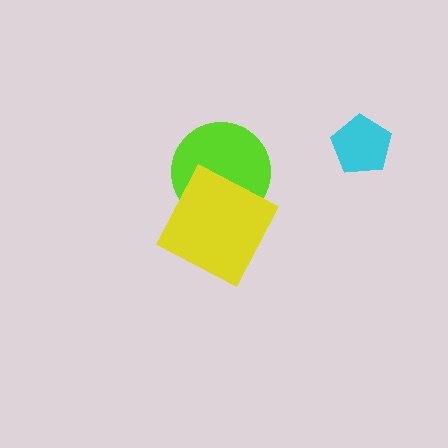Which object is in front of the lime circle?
The yellow square is in front of the lime circle.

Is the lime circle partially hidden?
Yes, it is partially covered by another shape.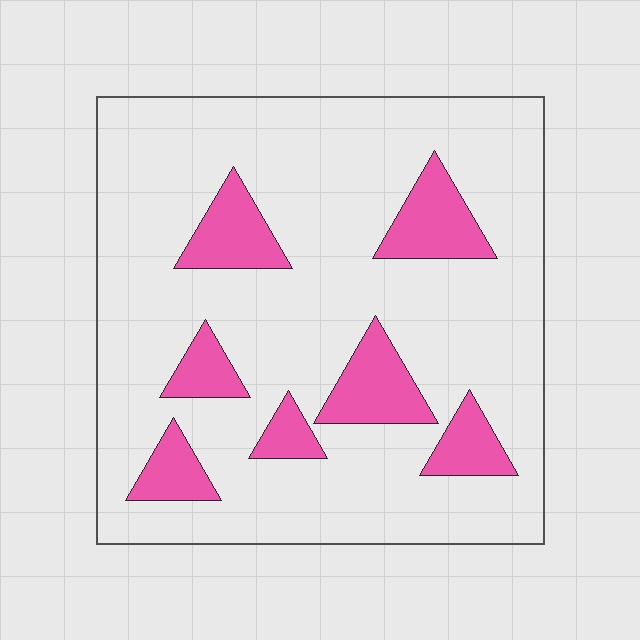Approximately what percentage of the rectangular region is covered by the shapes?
Approximately 15%.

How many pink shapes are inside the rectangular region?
7.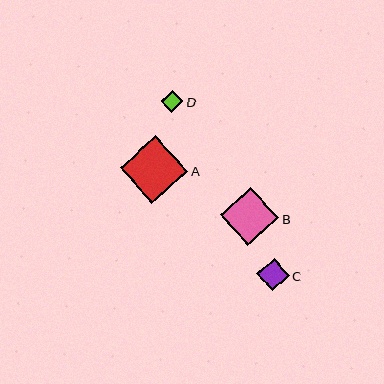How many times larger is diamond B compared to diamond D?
Diamond B is approximately 2.6 times the size of diamond D.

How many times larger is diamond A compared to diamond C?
Diamond A is approximately 2.1 times the size of diamond C.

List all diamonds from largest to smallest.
From largest to smallest: A, B, C, D.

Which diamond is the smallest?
Diamond D is the smallest with a size of approximately 22 pixels.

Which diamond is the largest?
Diamond A is the largest with a size of approximately 68 pixels.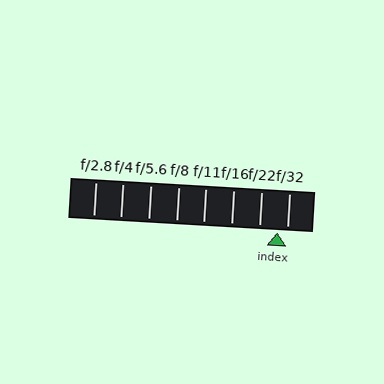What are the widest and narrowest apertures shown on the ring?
The widest aperture shown is f/2.8 and the narrowest is f/32.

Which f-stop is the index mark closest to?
The index mark is closest to f/32.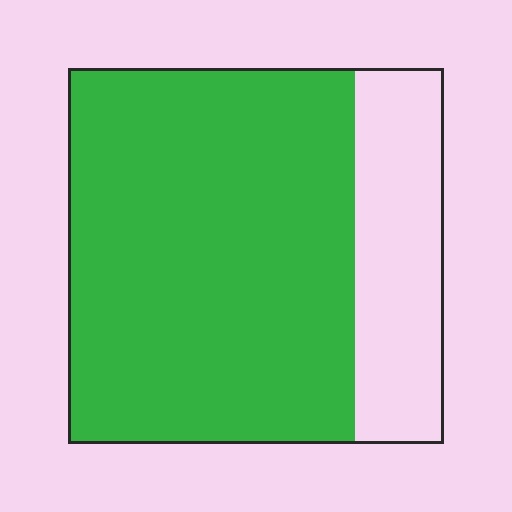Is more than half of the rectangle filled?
Yes.